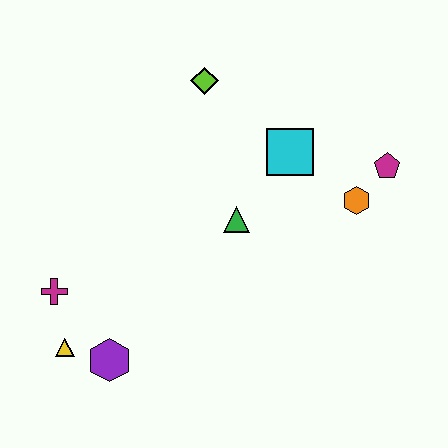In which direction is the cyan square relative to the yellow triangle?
The cyan square is to the right of the yellow triangle.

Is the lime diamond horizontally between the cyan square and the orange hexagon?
No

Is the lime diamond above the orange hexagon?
Yes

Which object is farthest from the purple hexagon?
The magenta pentagon is farthest from the purple hexagon.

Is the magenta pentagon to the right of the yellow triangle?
Yes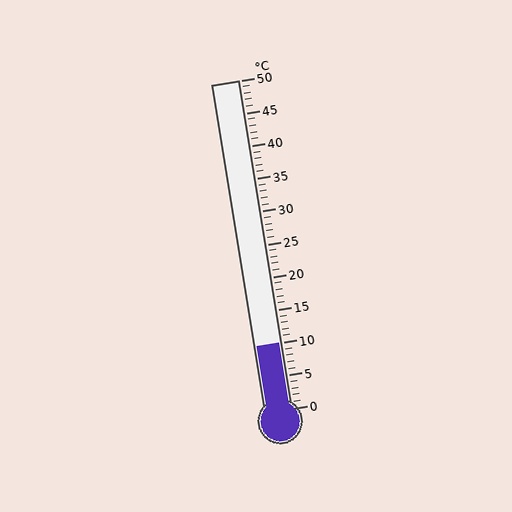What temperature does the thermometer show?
The thermometer shows approximately 10°C.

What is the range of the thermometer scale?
The thermometer scale ranges from 0°C to 50°C.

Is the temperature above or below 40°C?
The temperature is below 40°C.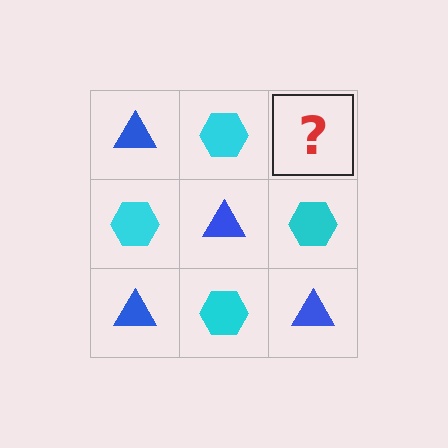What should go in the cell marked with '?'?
The missing cell should contain a blue triangle.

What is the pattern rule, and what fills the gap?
The rule is that it alternates blue triangle and cyan hexagon in a checkerboard pattern. The gap should be filled with a blue triangle.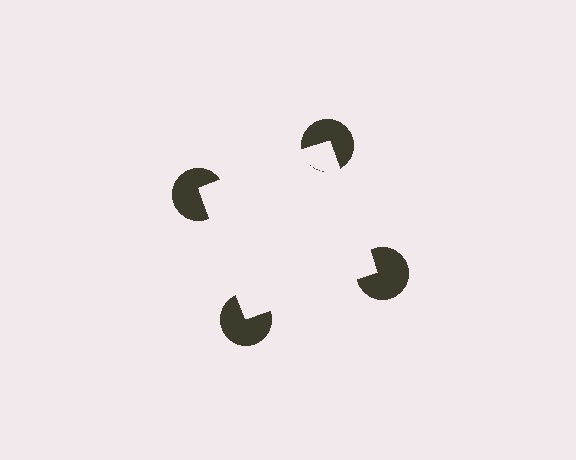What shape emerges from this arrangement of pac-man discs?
An illusory square — its edges are inferred from the aligned wedge cuts in the pac-man discs, not physically drawn.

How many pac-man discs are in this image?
There are 4 — one at each vertex of the illusory square.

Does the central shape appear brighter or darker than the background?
It typically appears slightly brighter than the background, even though no actual brightness change is drawn.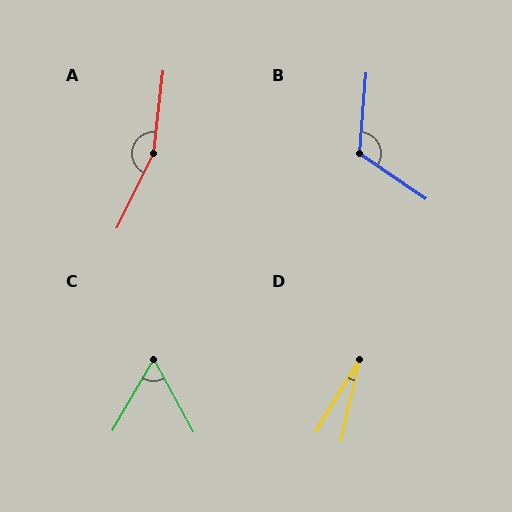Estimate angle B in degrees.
Approximately 120 degrees.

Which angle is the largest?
A, at approximately 161 degrees.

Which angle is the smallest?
D, at approximately 19 degrees.